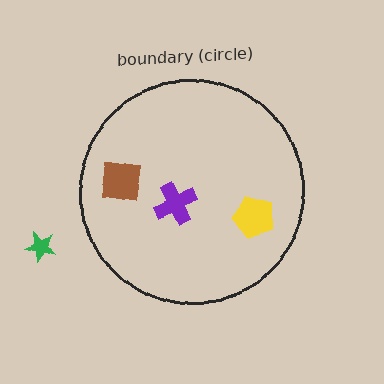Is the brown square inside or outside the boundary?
Inside.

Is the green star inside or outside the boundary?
Outside.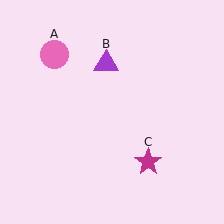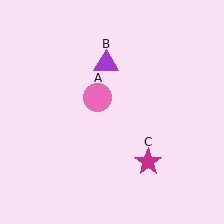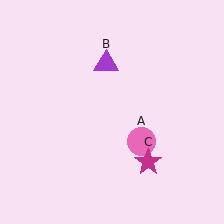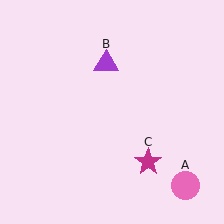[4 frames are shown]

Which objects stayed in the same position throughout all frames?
Purple triangle (object B) and magenta star (object C) remained stationary.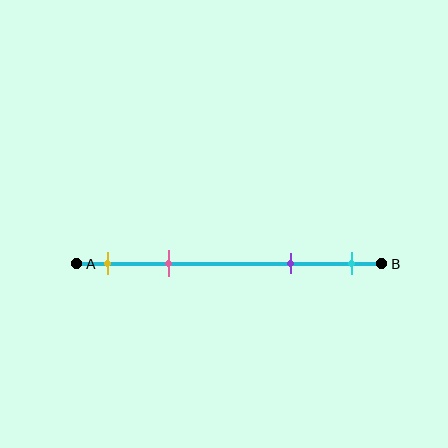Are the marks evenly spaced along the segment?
No, the marks are not evenly spaced.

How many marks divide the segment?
There are 4 marks dividing the segment.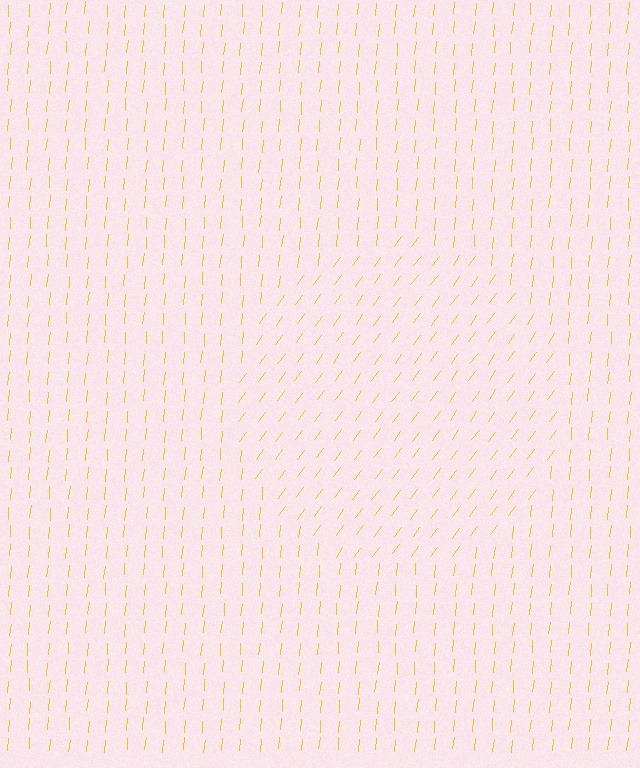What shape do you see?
I see a circle.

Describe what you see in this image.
The image is filled with small yellow line segments. A circle region in the image has lines oriented differently from the surrounding lines, creating a visible texture boundary.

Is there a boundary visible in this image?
Yes, there is a texture boundary formed by a change in line orientation.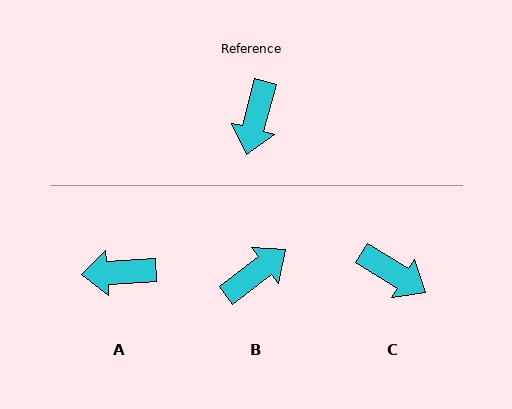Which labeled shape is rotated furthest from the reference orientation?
B, about 142 degrees away.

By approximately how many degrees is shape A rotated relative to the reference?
Approximately 71 degrees clockwise.